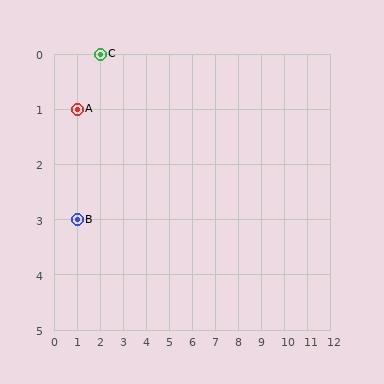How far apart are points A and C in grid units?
Points A and C are 1 column and 1 row apart (about 1.4 grid units diagonally).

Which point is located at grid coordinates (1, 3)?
Point B is at (1, 3).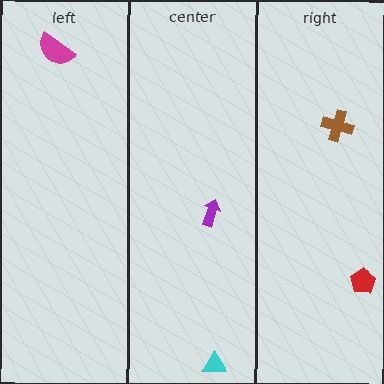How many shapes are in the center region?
2.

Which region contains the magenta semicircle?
The left region.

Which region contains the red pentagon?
The right region.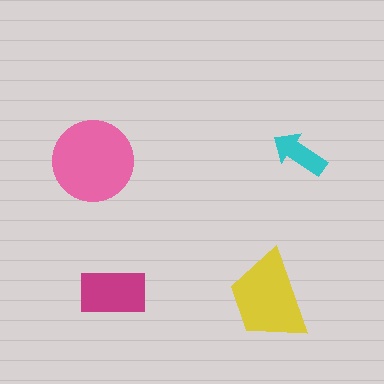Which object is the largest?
The pink circle.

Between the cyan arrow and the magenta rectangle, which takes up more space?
The magenta rectangle.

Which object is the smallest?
The cyan arrow.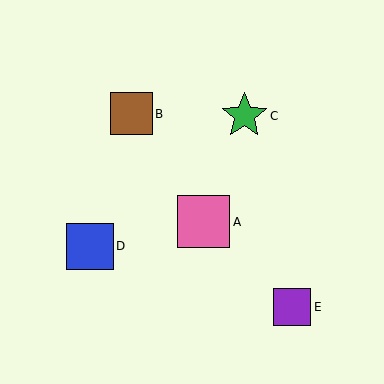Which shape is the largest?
The pink square (labeled A) is the largest.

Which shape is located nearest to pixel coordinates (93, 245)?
The blue square (labeled D) at (90, 246) is nearest to that location.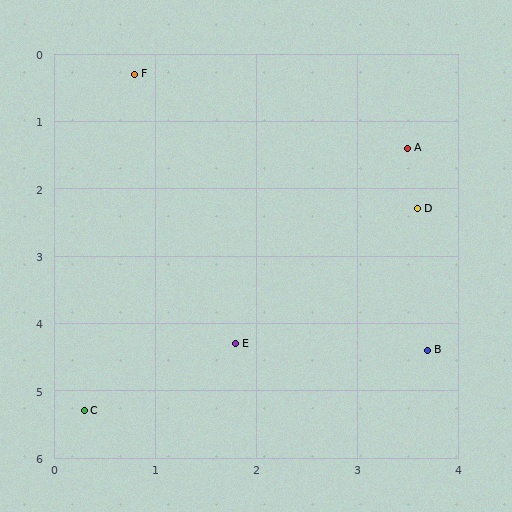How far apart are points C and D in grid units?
Points C and D are about 4.5 grid units apart.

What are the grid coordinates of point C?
Point C is at approximately (0.3, 5.3).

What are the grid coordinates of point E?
Point E is at approximately (1.8, 4.3).